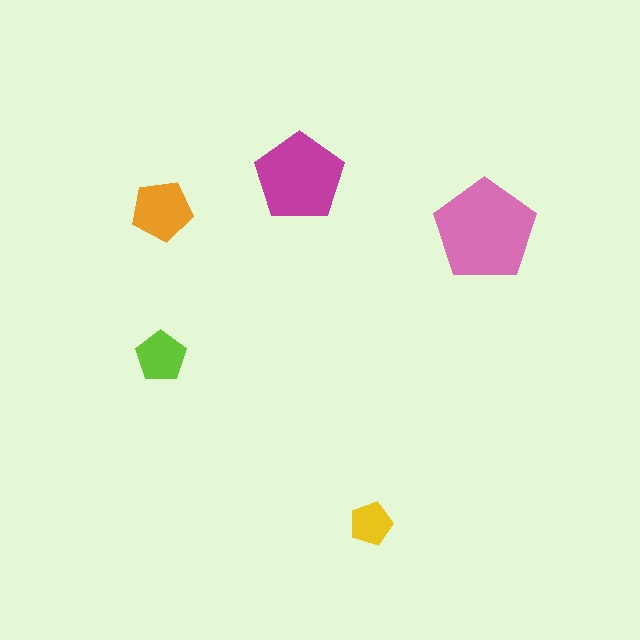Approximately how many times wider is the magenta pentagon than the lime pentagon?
About 2 times wider.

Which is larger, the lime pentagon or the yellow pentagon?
The lime one.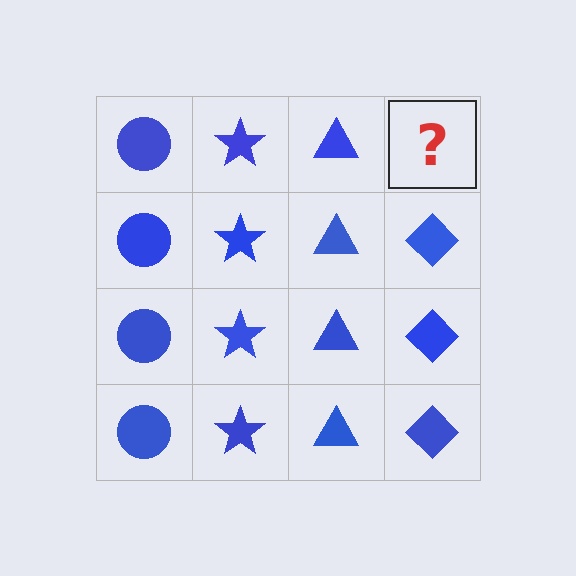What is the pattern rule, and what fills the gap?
The rule is that each column has a consistent shape. The gap should be filled with a blue diamond.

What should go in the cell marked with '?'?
The missing cell should contain a blue diamond.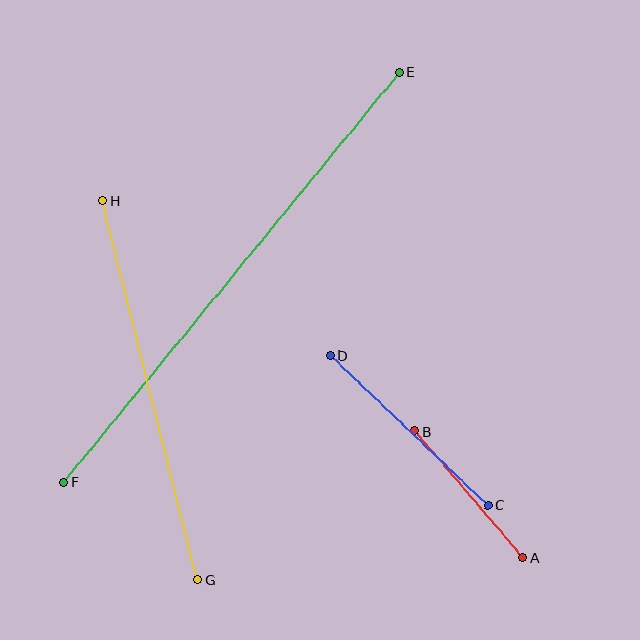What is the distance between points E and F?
The distance is approximately 530 pixels.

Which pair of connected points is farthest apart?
Points E and F are farthest apart.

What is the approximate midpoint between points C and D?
The midpoint is at approximately (409, 430) pixels.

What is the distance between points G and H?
The distance is approximately 391 pixels.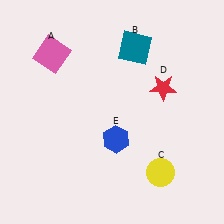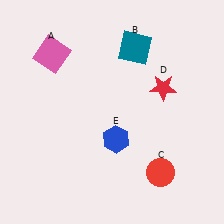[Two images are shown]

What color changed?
The circle (C) changed from yellow in Image 1 to red in Image 2.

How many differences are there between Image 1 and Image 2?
There is 1 difference between the two images.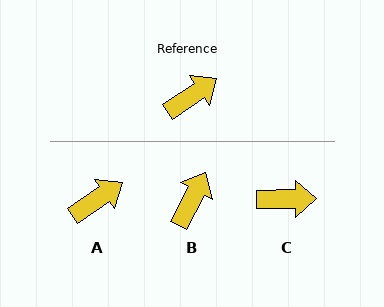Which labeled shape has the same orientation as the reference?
A.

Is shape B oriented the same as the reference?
No, it is off by about 29 degrees.